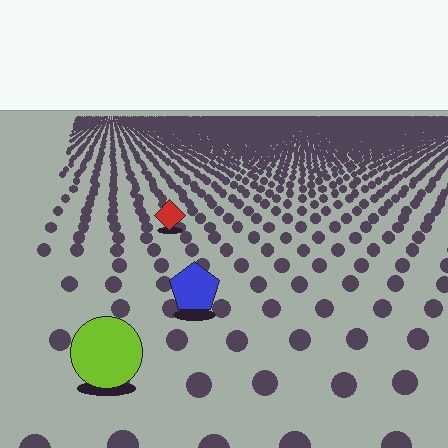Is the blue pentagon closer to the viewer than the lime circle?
No. The lime circle is closer — you can tell from the texture gradient: the ground texture is coarser near it.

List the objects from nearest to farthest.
From nearest to farthest: the lime circle, the blue pentagon, the red diamond.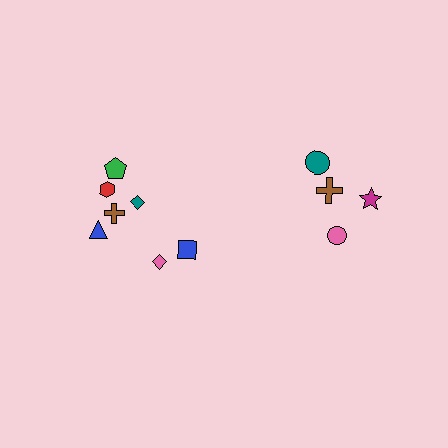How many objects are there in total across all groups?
There are 11 objects.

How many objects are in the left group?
There are 7 objects.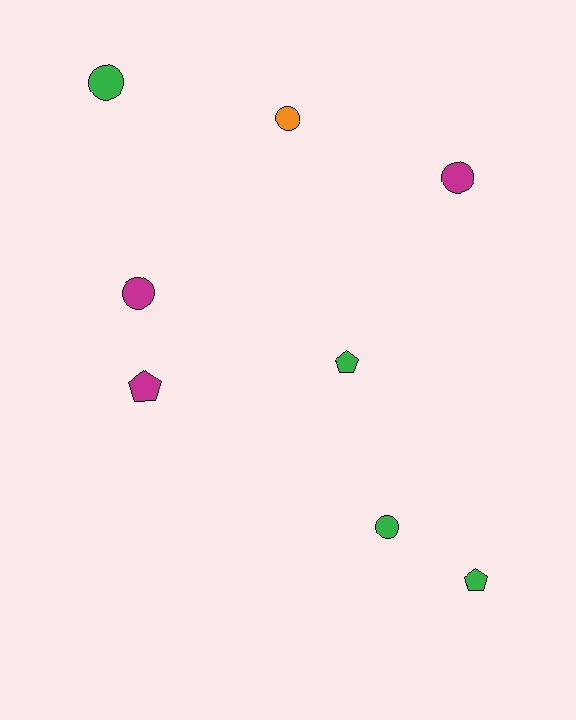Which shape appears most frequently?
Circle, with 5 objects.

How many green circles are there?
There are 2 green circles.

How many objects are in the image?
There are 8 objects.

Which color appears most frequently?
Green, with 4 objects.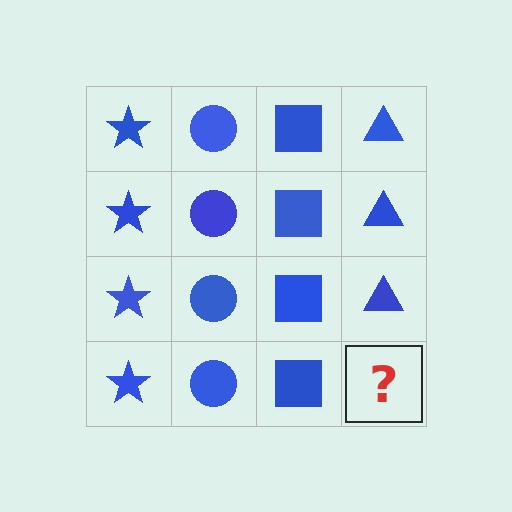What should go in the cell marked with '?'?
The missing cell should contain a blue triangle.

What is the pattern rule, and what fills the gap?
The rule is that each column has a consistent shape. The gap should be filled with a blue triangle.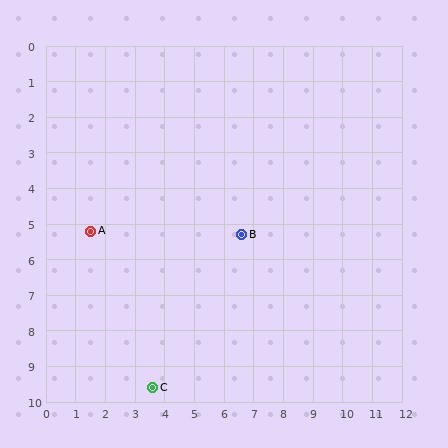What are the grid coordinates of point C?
Point C is at approximately (3.6, 9.6).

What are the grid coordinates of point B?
Point B is at approximately (6.6, 5.3).